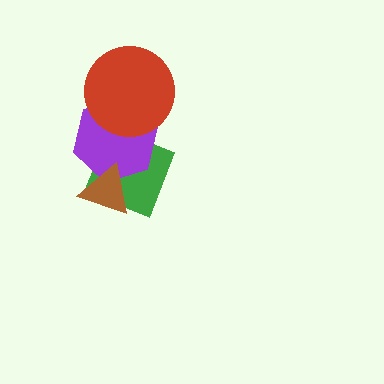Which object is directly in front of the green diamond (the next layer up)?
The purple hexagon is directly in front of the green diamond.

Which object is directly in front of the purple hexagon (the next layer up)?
The brown triangle is directly in front of the purple hexagon.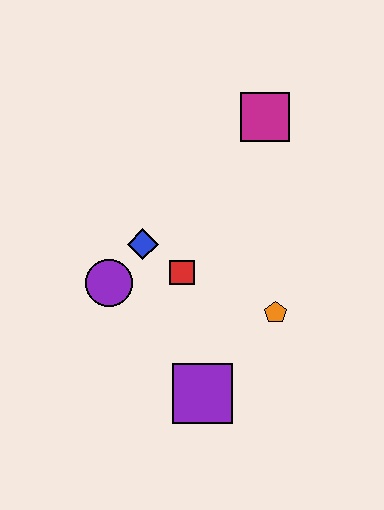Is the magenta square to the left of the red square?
No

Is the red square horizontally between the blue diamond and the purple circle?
No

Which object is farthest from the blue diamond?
The magenta square is farthest from the blue diamond.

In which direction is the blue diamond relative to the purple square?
The blue diamond is above the purple square.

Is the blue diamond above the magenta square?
No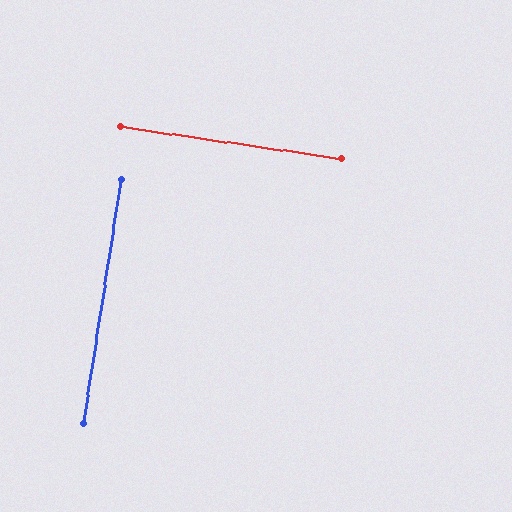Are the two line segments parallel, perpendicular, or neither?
Perpendicular — they meet at approximately 90°.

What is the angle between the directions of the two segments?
Approximately 90 degrees.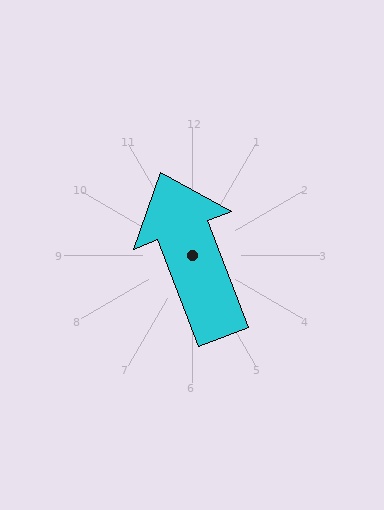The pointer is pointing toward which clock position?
Roughly 11 o'clock.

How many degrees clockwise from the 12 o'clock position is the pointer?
Approximately 339 degrees.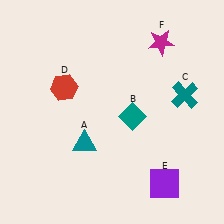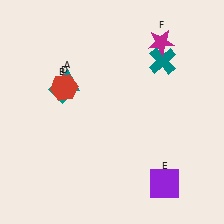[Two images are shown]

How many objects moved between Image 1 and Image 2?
3 objects moved between the two images.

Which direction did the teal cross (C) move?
The teal cross (C) moved up.